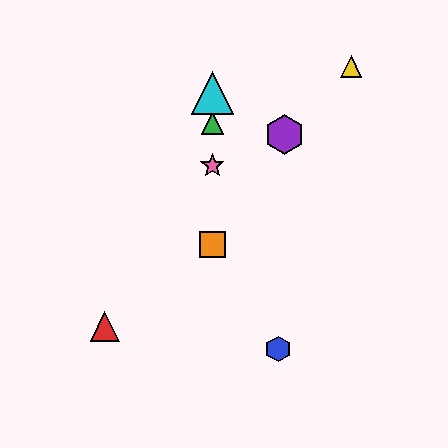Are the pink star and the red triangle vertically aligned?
No, the pink star is at x≈212 and the red triangle is at x≈105.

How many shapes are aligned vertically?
4 shapes (the green triangle, the orange square, the cyan triangle, the pink star) are aligned vertically.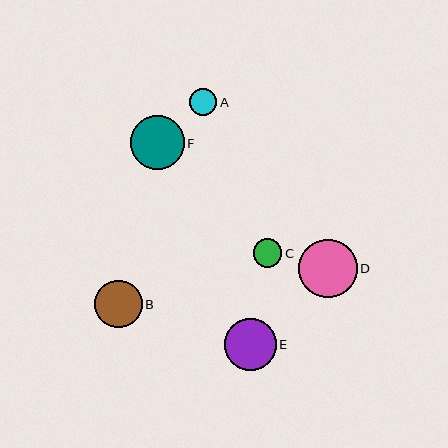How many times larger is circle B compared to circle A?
Circle B is approximately 1.7 times the size of circle A.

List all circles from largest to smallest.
From largest to smallest: D, F, E, B, C, A.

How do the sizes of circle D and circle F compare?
Circle D and circle F are approximately the same size.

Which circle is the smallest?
Circle A is the smallest with a size of approximately 27 pixels.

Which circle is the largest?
Circle D is the largest with a size of approximately 59 pixels.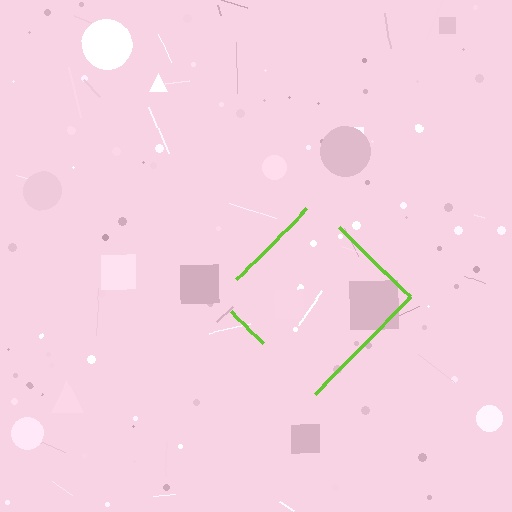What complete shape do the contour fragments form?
The contour fragments form a diamond.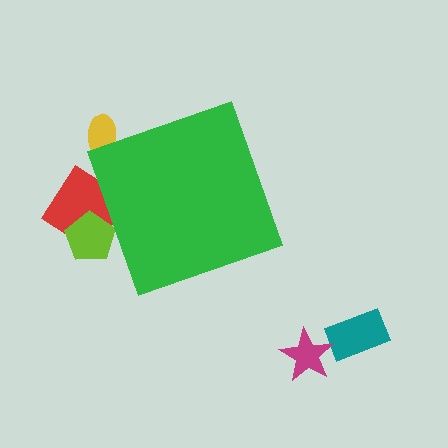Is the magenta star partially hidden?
No, the magenta star is fully visible.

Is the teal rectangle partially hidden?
No, the teal rectangle is fully visible.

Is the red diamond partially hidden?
Yes, the red diamond is partially hidden behind the green diamond.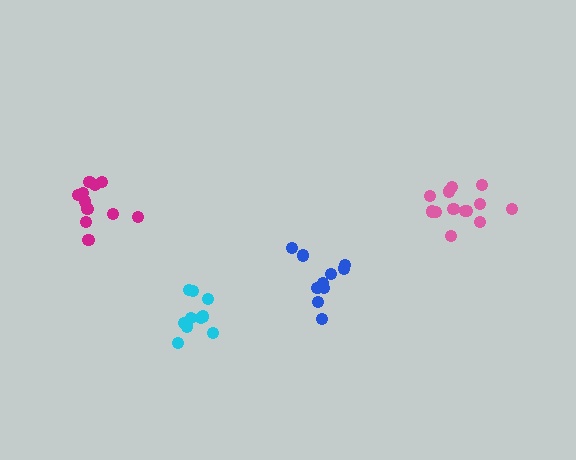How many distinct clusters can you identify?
There are 4 distinct clusters.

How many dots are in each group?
Group 1: 10 dots, Group 2: 13 dots, Group 3: 11 dots, Group 4: 10 dots (44 total).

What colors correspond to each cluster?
The clusters are colored: blue, pink, magenta, cyan.